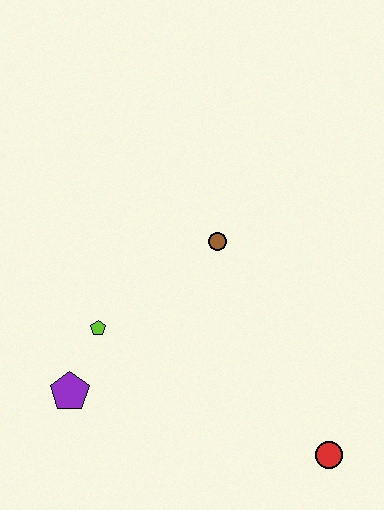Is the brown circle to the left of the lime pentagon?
No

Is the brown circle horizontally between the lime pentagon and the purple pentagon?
No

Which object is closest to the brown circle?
The lime pentagon is closest to the brown circle.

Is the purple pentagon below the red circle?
No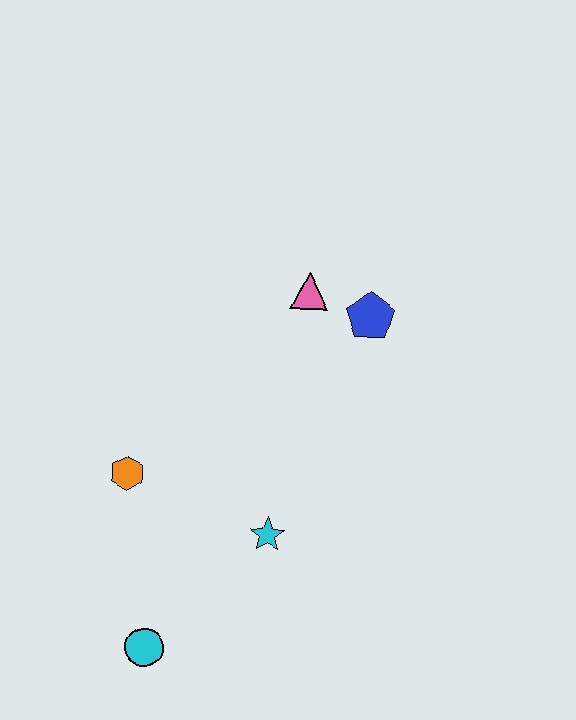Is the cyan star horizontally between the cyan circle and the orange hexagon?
No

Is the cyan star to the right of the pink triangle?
No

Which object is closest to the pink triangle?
The blue pentagon is closest to the pink triangle.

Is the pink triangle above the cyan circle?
Yes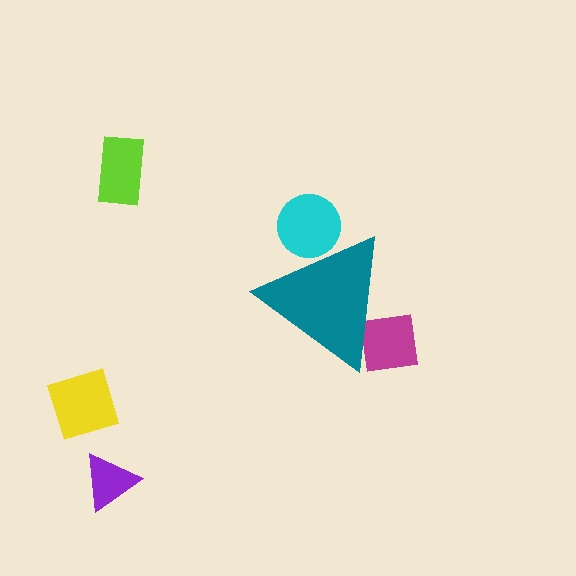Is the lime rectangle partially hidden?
No, the lime rectangle is fully visible.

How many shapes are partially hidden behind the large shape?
2 shapes are partially hidden.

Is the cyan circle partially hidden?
Yes, the cyan circle is partially hidden behind the teal triangle.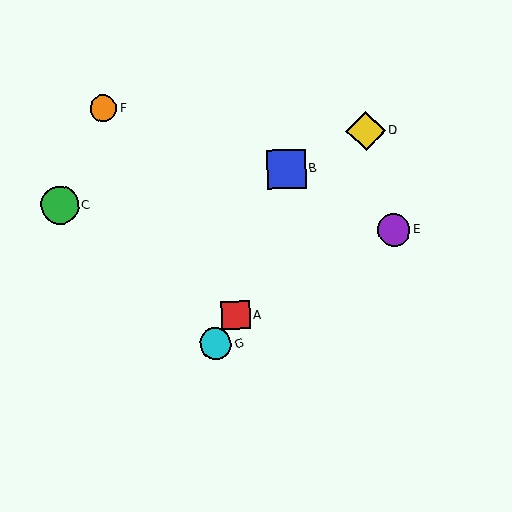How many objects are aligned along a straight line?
3 objects (A, D, G) are aligned along a straight line.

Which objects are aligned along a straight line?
Objects A, D, G are aligned along a straight line.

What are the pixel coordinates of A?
Object A is at (236, 315).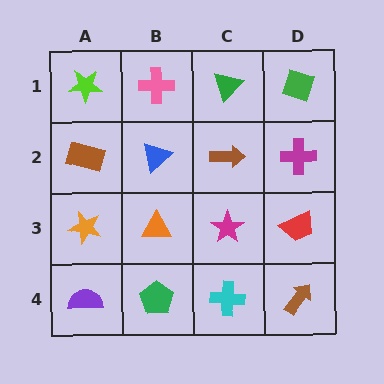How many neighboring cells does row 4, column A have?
2.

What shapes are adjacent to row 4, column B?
An orange triangle (row 3, column B), a purple semicircle (row 4, column A), a cyan cross (row 4, column C).